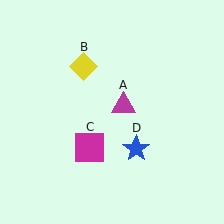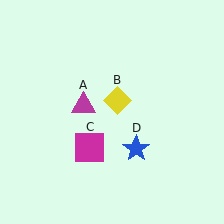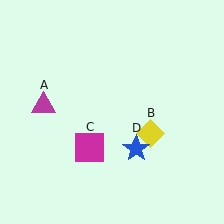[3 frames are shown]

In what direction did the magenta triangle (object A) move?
The magenta triangle (object A) moved left.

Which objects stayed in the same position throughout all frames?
Magenta square (object C) and blue star (object D) remained stationary.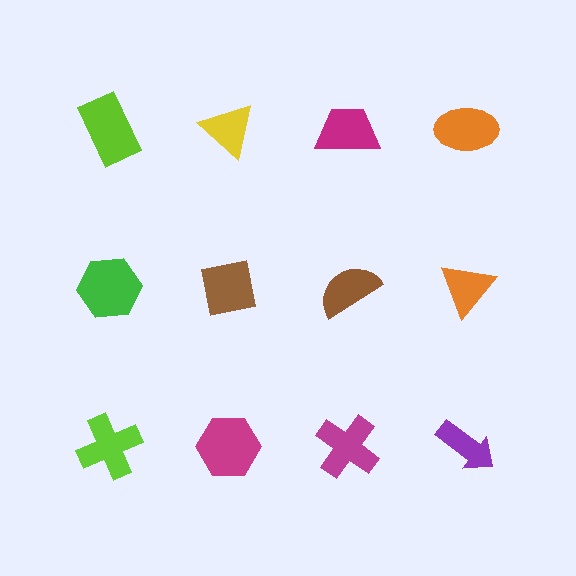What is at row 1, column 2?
A yellow triangle.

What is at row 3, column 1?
A lime cross.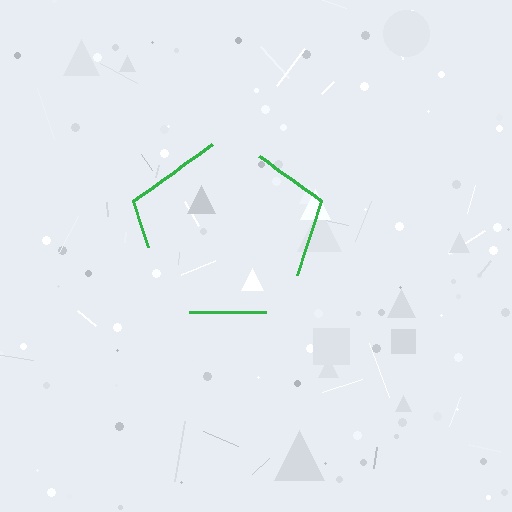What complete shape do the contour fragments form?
The contour fragments form a pentagon.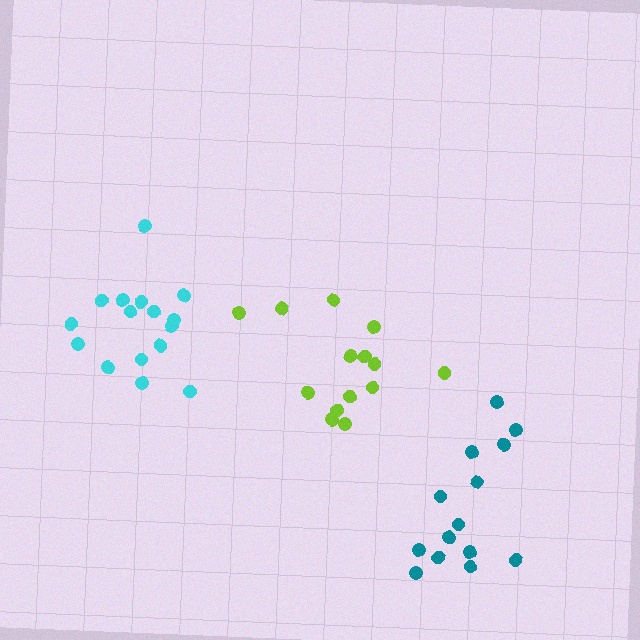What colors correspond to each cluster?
The clusters are colored: cyan, teal, lime.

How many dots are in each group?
Group 1: 16 dots, Group 2: 14 dots, Group 3: 14 dots (44 total).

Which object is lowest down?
The teal cluster is bottommost.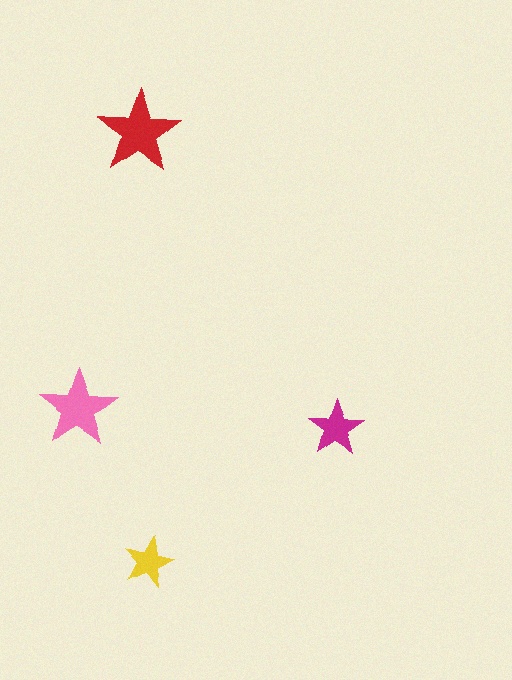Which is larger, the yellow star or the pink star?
The pink one.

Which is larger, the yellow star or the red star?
The red one.